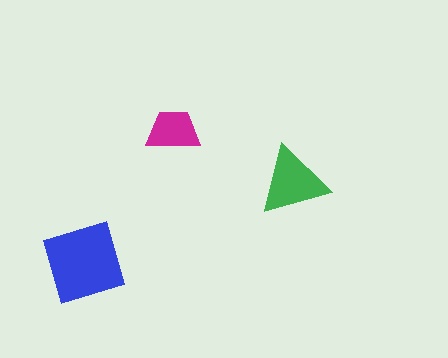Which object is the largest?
The blue square.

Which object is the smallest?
The magenta trapezoid.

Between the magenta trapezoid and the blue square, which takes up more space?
The blue square.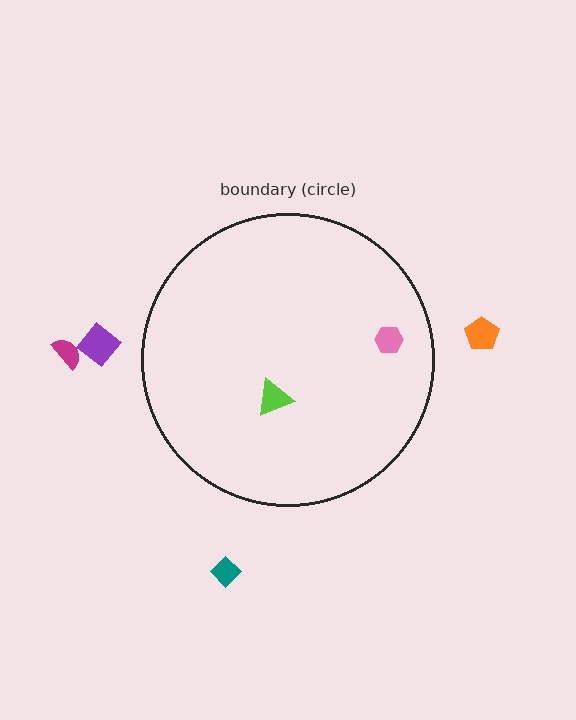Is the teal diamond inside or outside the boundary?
Outside.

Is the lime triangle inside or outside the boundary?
Inside.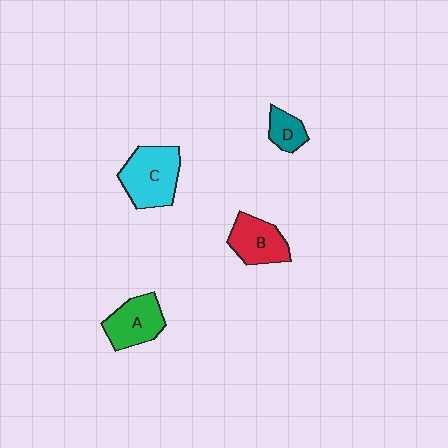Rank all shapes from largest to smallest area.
From largest to smallest: C (cyan), A (green), B (red), D (teal).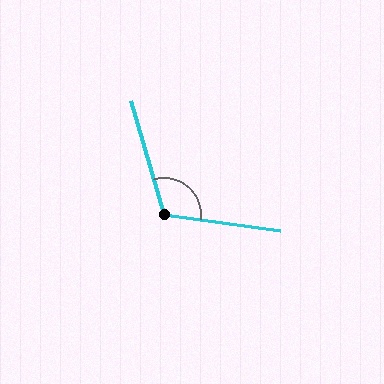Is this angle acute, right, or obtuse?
It is obtuse.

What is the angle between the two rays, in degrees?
Approximately 114 degrees.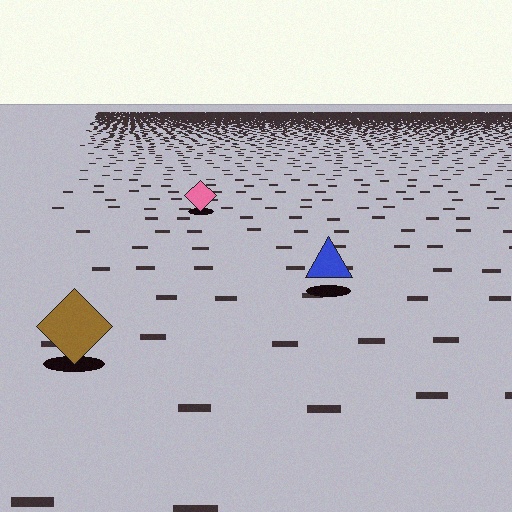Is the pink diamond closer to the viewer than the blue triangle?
No. The blue triangle is closer — you can tell from the texture gradient: the ground texture is coarser near it.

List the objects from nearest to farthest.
From nearest to farthest: the brown diamond, the blue triangle, the pink diamond.